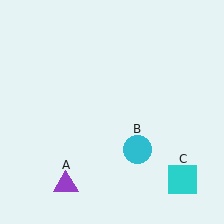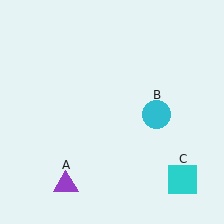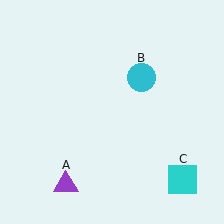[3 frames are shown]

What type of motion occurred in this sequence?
The cyan circle (object B) rotated counterclockwise around the center of the scene.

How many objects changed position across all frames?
1 object changed position: cyan circle (object B).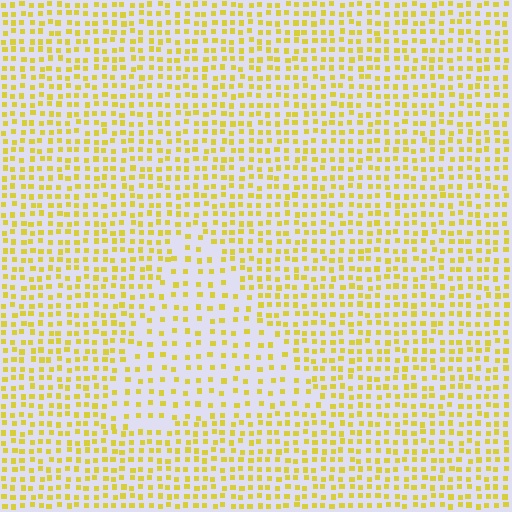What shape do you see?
I see a triangle.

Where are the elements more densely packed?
The elements are more densely packed outside the triangle boundary.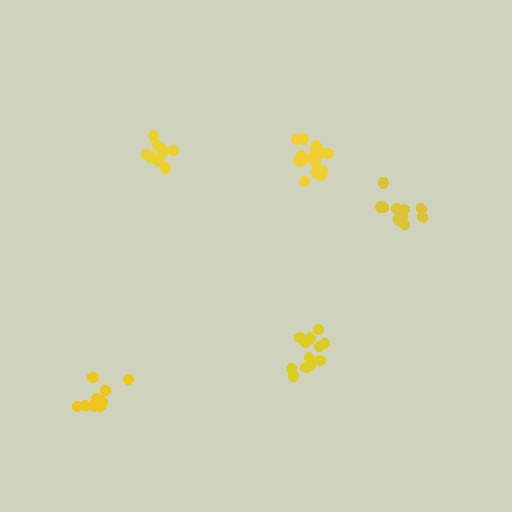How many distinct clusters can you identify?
There are 5 distinct clusters.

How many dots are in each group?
Group 1: 11 dots, Group 2: 11 dots, Group 3: 11 dots, Group 4: 16 dots, Group 5: 12 dots (61 total).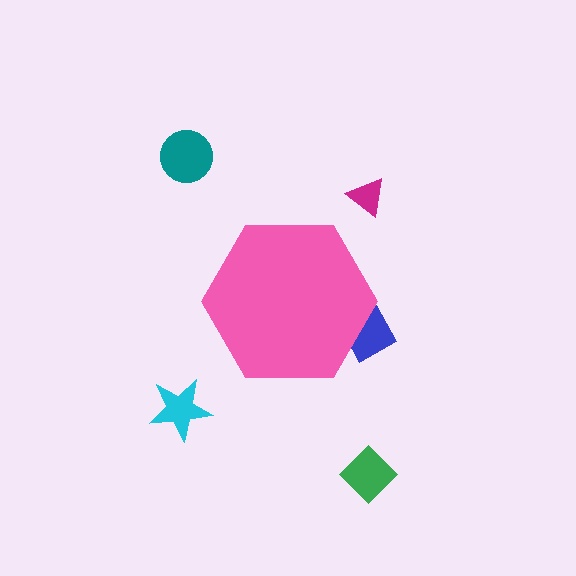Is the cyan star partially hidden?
No, the cyan star is fully visible.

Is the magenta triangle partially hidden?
No, the magenta triangle is fully visible.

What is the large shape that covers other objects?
A pink hexagon.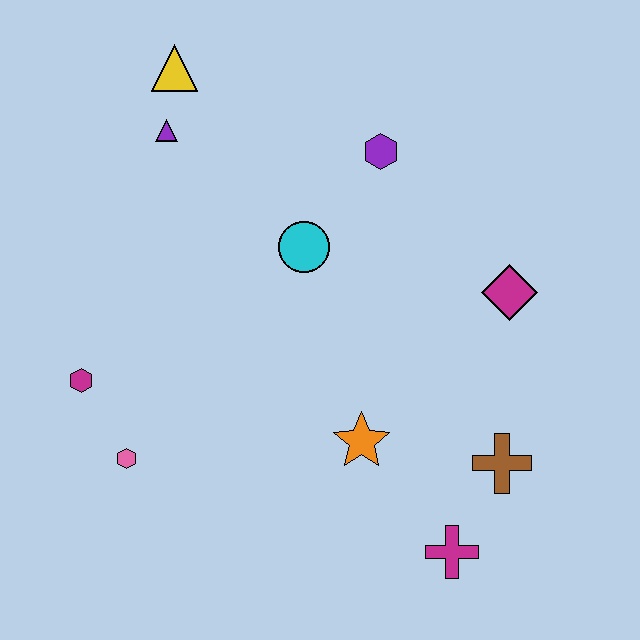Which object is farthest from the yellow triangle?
The magenta cross is farthest from the yellow triangle.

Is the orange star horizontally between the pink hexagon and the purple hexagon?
Yes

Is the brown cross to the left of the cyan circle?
No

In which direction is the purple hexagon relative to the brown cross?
The purple hexagon is above the brown cross.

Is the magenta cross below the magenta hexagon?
Yes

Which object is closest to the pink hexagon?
The magenta hexagon is closest to the pink hexagon.